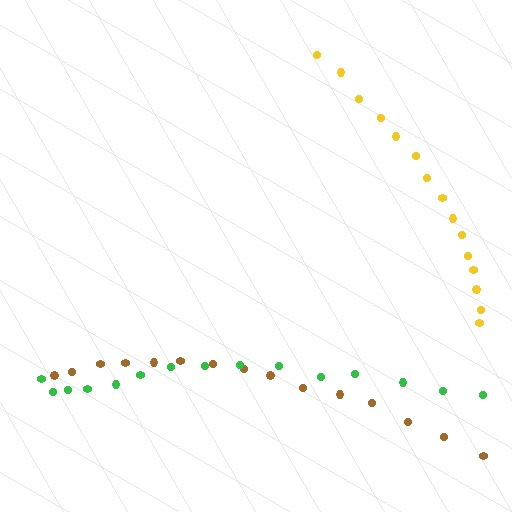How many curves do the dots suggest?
There are 3 distinct paths.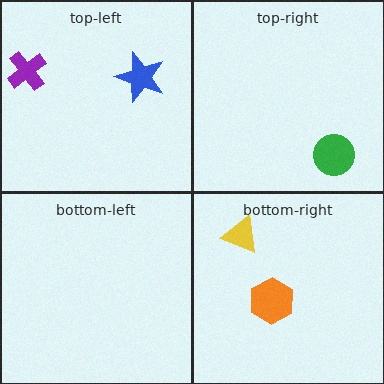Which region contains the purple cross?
The top-left region.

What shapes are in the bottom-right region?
The yellow triangle, the orange hexagon.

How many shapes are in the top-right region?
1.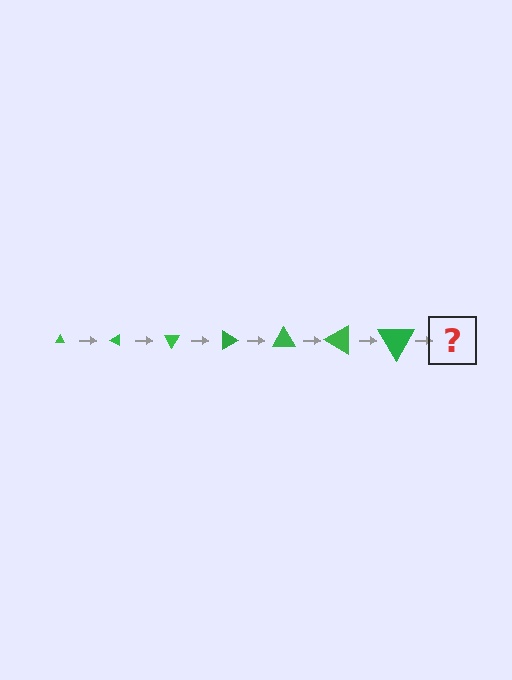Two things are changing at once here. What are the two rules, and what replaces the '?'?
The two rules are that the triangle grows larger each step and it rotates 30 degrees each step. The '?' should be a triangle, larger than the previous one and rotated 210 degrees from the start.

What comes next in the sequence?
The next element should be a triangle, larger than the previous one and rotated 210 degrees from the start.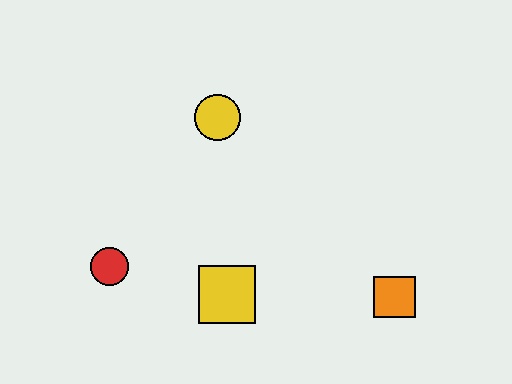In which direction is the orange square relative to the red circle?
The orange square is to the right of the red circle.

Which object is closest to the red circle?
The yellow square is closest to the red circle.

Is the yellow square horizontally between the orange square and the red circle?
Yes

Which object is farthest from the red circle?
The orange square is farthest from the red circle.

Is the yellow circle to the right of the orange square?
No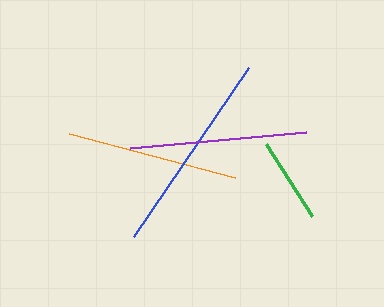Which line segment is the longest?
The blue line is the longest at approximately 205 pixels.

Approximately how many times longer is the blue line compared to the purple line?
The blue line is approximately 1.2 times the length of the purple line.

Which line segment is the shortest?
The green line is the shortest at approximately 85 pixels.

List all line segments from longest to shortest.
From longest to shortest: blue, purple, orange, green.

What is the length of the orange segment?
The orange segment is approximately 171 pixels long.